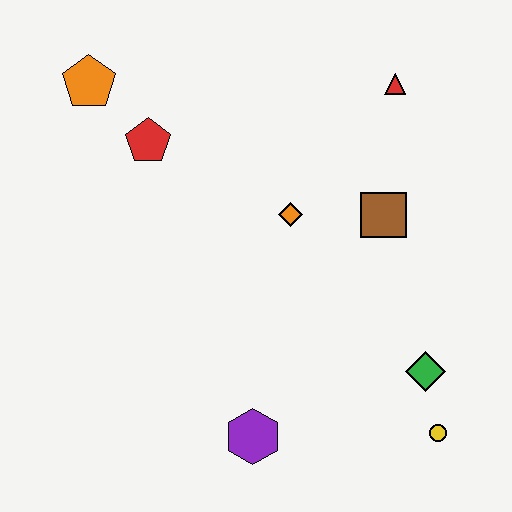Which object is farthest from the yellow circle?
The orange pentagon is farthest from the yellow circle.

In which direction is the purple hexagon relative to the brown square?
The purple hexagon is below the brown square.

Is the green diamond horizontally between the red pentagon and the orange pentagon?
No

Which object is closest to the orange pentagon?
The red pentagon is closest to the orange pentagon.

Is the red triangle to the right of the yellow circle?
No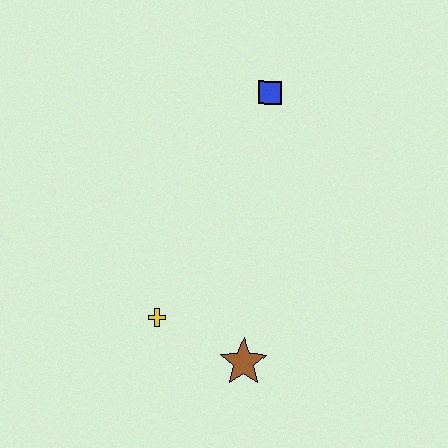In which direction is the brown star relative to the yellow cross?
The brown star is to the right of the yellow cross.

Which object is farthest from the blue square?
The brown star is farthest from the blue square.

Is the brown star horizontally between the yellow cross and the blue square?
Yes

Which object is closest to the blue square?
The yellow cross is closest to the blue square.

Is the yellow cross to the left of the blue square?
Yes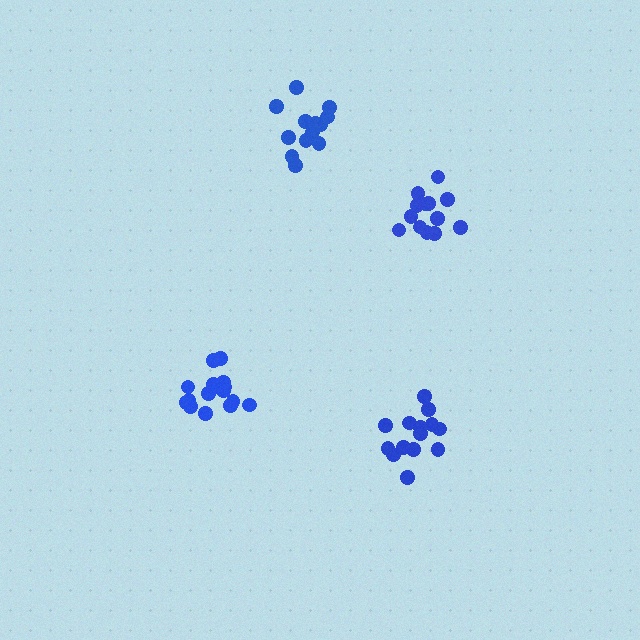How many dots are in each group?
Group 1: 15 dots, Group 2: 13 dots, Group 3: 13 dots, Group 4: 16 dots (57 total).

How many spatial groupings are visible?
There are 4 spatial groupings.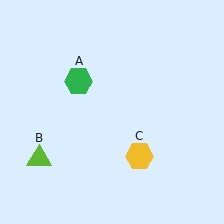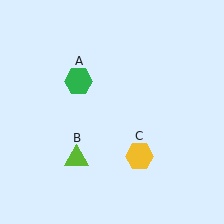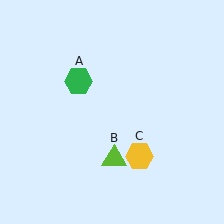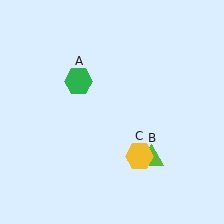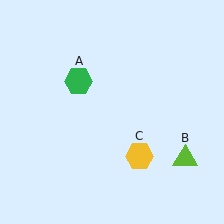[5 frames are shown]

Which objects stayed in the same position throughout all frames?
Green hexagon (object A) and yellow hexagon (object C) remained stationary.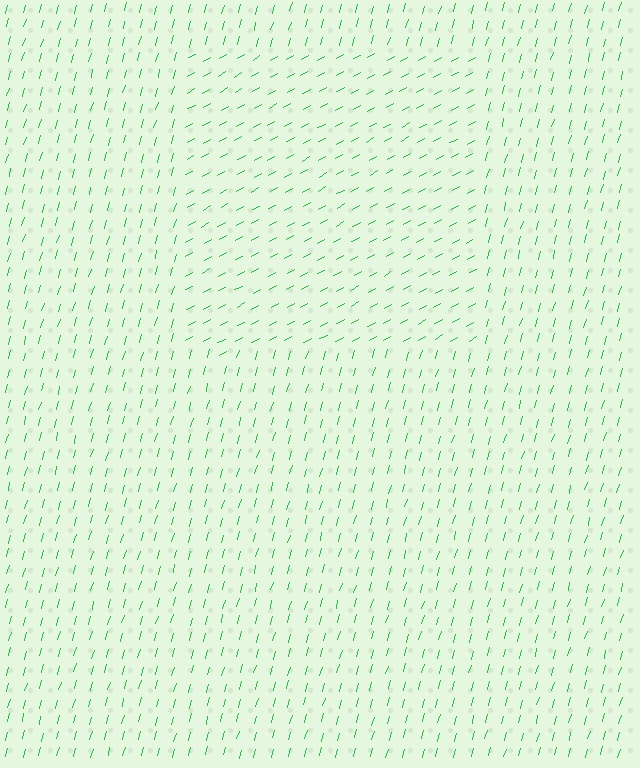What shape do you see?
I see a rectangle.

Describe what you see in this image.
The image is filled with small green line segments. A rectangle region in the image has lines oriented differently from the surrounding lines, creating a visible texture boundary.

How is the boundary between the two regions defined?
The boundary is defined purely by a change in line orientation (approximately 45 degrees difference). All lines are the same color and thickness.